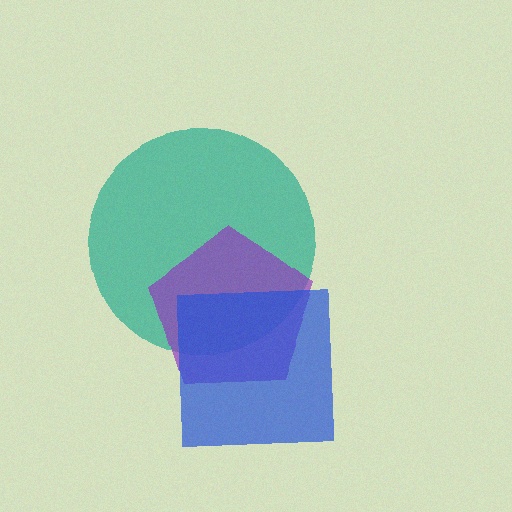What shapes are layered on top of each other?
The layered shapes are: a teal circle, a purple pentagon, a blue square.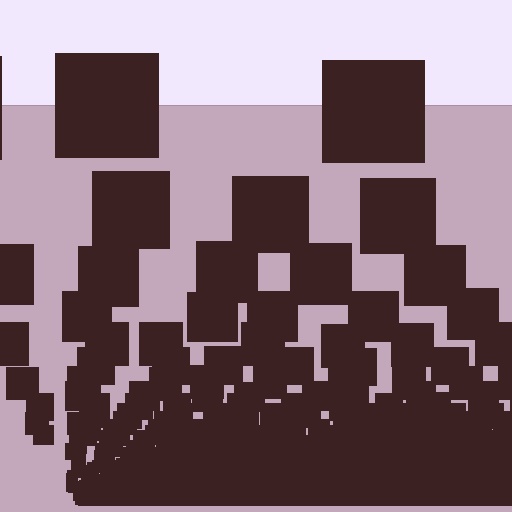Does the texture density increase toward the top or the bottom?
Density increases toward the bottom.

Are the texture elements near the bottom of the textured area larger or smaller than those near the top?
Smaller. The gradient is inverted — elements near the bottom are smaller and denser.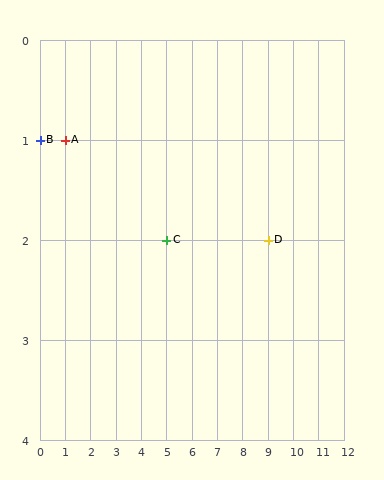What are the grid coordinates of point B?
Point B is at grid coordinates (0, 1).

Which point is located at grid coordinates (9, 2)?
Point D is at (9, 2).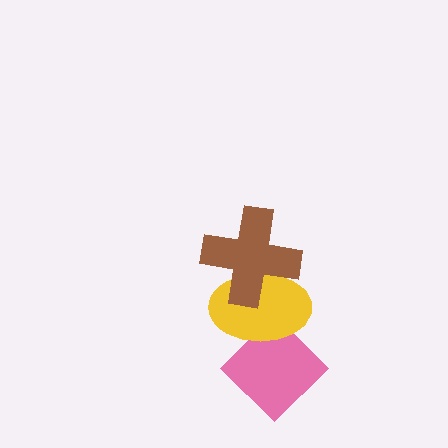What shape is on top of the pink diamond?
The yellow ellipse is on top of the pink diamond.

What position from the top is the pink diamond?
The pink diamond is 3rd from the top.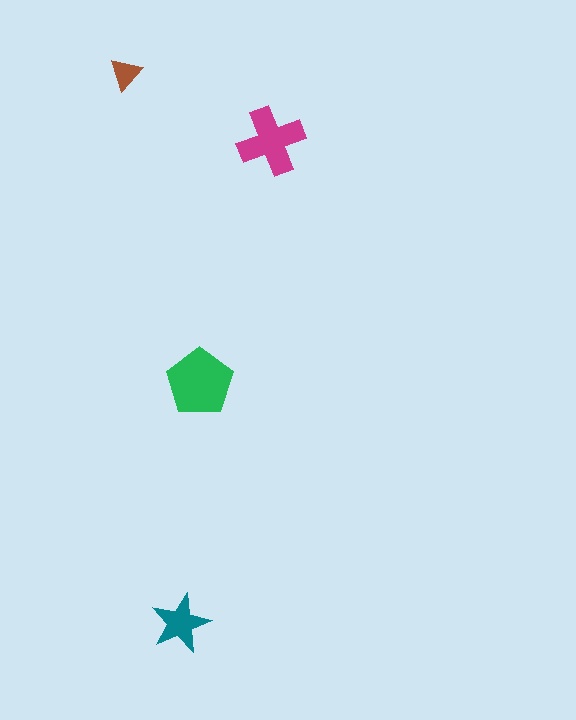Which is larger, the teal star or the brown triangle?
The teal star.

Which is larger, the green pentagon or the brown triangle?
The green pentagon.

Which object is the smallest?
The brown triangle.